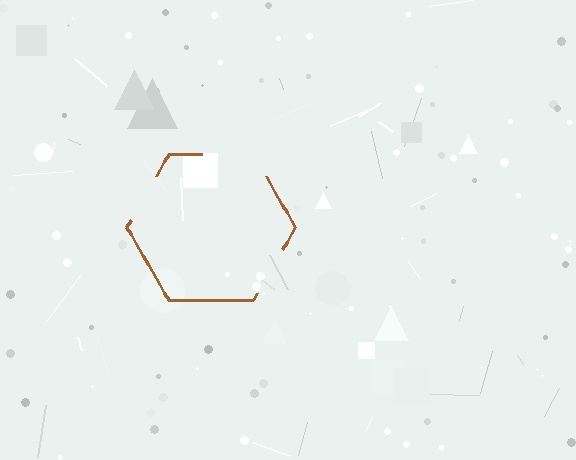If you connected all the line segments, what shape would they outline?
They would outline a hexagon.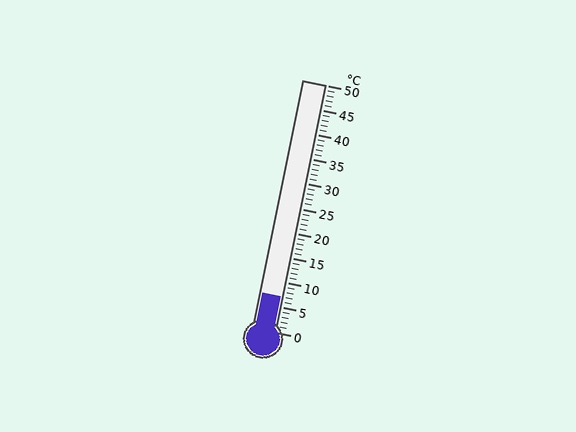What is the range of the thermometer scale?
The thermometer scale ranges from 0°C to 50°C.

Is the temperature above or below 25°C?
The temperature is below 25°C.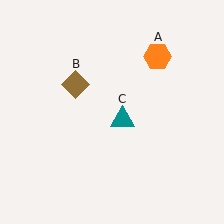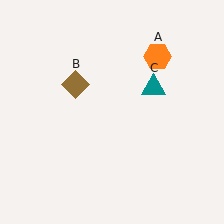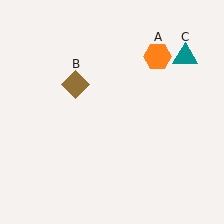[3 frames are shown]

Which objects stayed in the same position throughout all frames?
Orange hexagon (object A) and brown diamond (object B) remained stationary.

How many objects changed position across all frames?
1 object changed position: teal triangle (object C).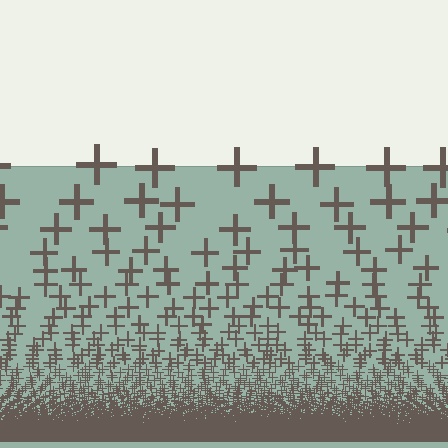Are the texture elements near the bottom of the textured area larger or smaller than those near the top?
Smaller. The gradient is inverted — elements near the bottom are smaller and denser.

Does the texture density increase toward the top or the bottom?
Density increases toward the bottom.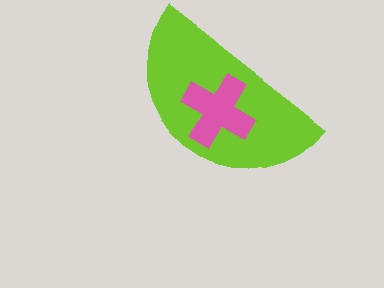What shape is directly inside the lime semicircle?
The pink cross.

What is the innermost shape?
The pink cross.